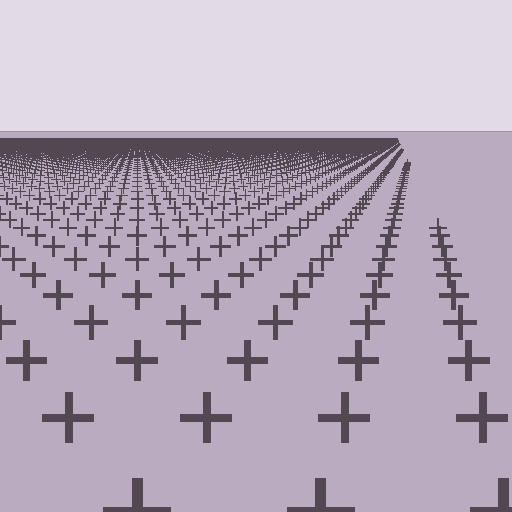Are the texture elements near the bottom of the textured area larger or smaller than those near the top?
Larger. Near the bottom, elements are closer to the viewer and appear at a bigger on-screen size.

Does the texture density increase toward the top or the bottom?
Density increases toward the top.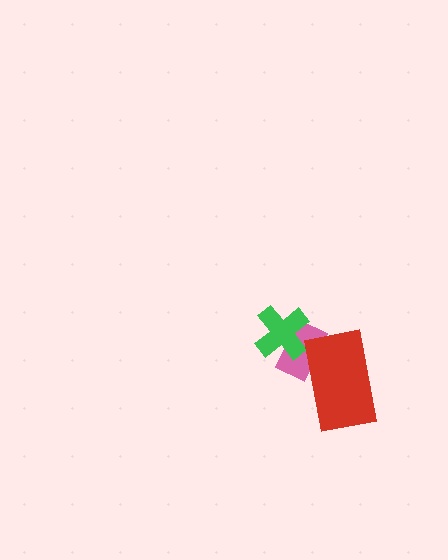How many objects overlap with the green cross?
1 object overlaps with the green cross.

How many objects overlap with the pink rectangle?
2 objects overlap with the pink rectangle.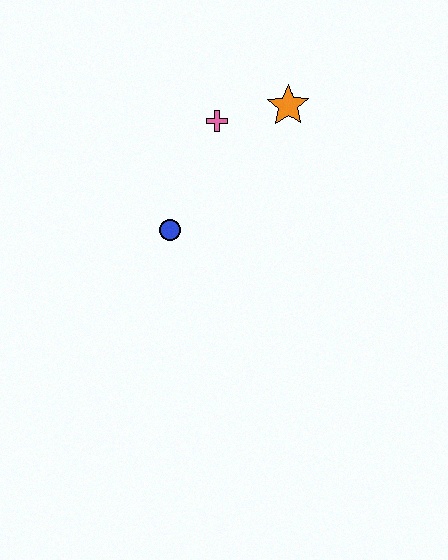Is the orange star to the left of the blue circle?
No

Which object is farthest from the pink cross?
The blue circle is farthest from the pink cross.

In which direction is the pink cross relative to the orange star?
The pink cross is to the left of the orange star.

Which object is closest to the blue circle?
The pink cross is closest to the blue circle.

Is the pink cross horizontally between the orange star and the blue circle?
Yes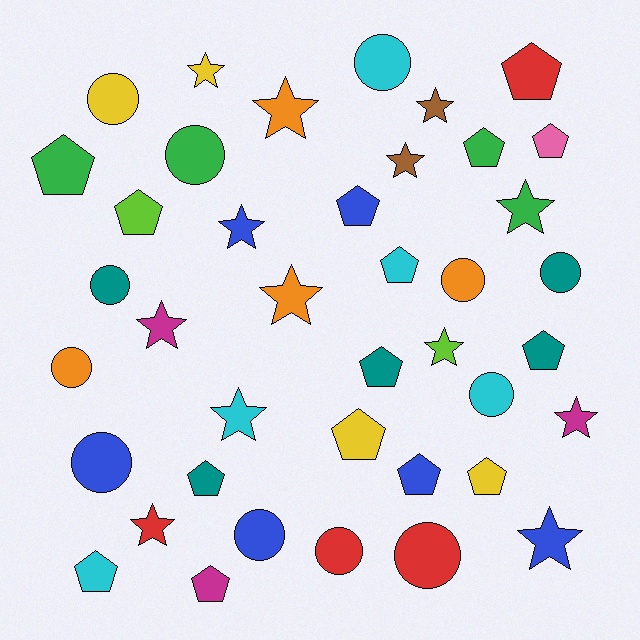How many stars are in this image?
There are 13 stars.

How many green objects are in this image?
There are 4 green objects.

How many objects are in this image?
There are 40 objects.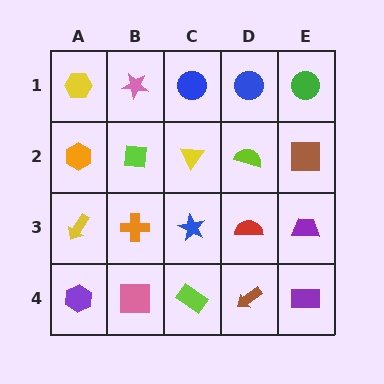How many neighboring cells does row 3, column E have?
3.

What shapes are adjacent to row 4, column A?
A yellow arrow (row 3, column A), a pink square (row 4, column B).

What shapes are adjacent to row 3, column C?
A yellow triangle (row 2, column C), a lime rectangle (row 4, column C), an orange cross (row 3, column B), a red semicircle (row 3, column D).